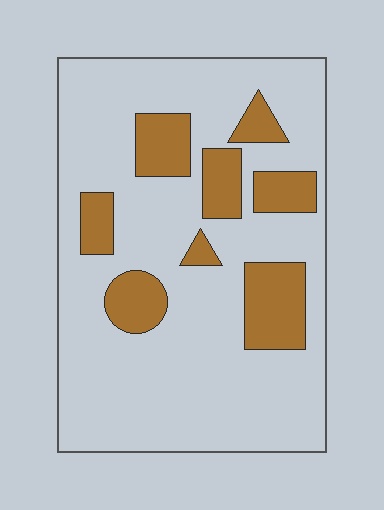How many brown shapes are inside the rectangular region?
8.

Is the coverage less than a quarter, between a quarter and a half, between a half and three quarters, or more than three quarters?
Less than a quarter.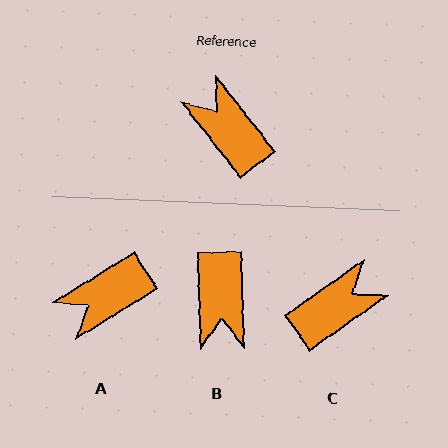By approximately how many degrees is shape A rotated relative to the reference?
Approximately 83 degrees counter-clockwise.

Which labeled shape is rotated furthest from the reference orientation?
B, about 144 degrees away.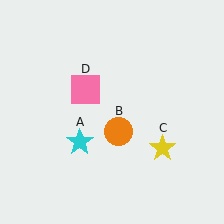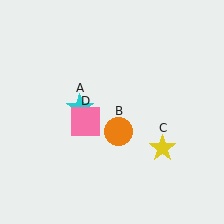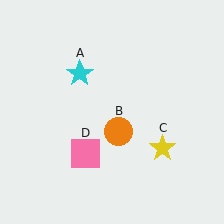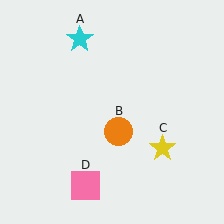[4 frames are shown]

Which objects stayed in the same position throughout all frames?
Orange circle (object B) and yellow star (object C) remained stationary.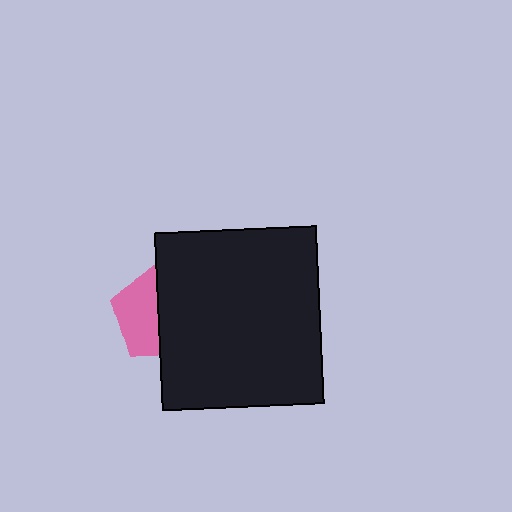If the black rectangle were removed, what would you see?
You would see the complete pink pentagon.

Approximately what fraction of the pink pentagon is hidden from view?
Roughly 51% of the pink pentagon is hidden behind the black rectangle.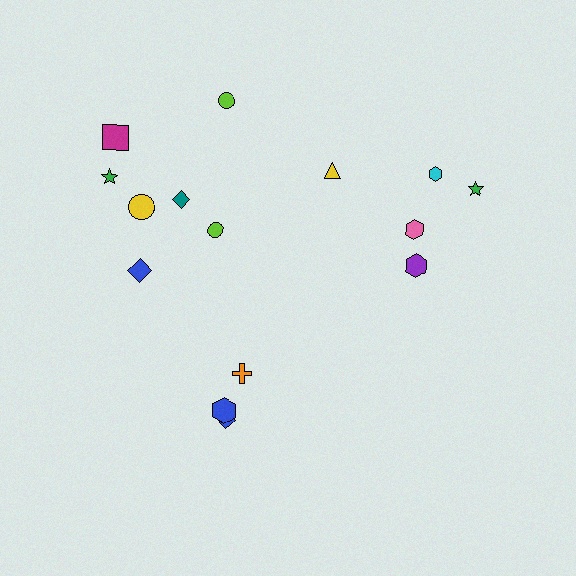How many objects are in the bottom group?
There are 3 objects.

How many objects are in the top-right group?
There are 5 objects.